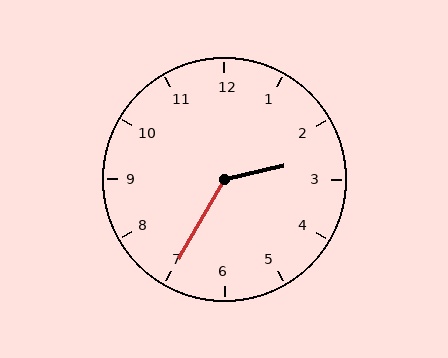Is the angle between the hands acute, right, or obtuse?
It is obtuse.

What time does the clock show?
2:35.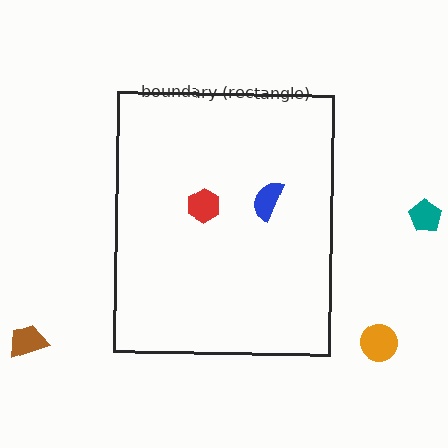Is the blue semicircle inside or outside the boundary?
Inside.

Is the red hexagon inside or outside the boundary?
Inside.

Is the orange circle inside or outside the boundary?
Outside.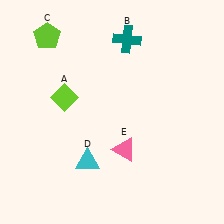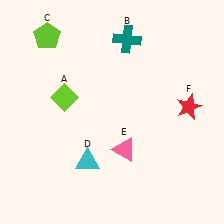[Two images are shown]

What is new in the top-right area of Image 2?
A red star (F) was added in the top-right area of Image 2.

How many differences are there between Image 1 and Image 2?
There is 1 difference between the two images.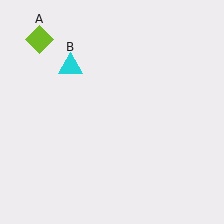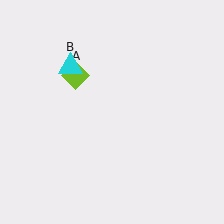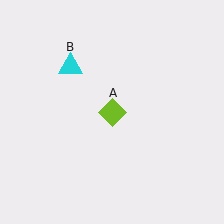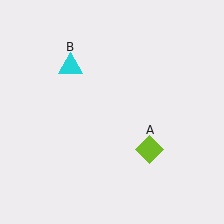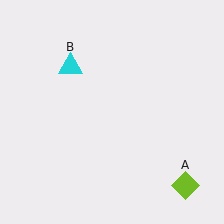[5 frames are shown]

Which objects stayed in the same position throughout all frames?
Cyan triangle (object B) remained stationary.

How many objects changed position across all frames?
1 object changed position: lime diamond (object A).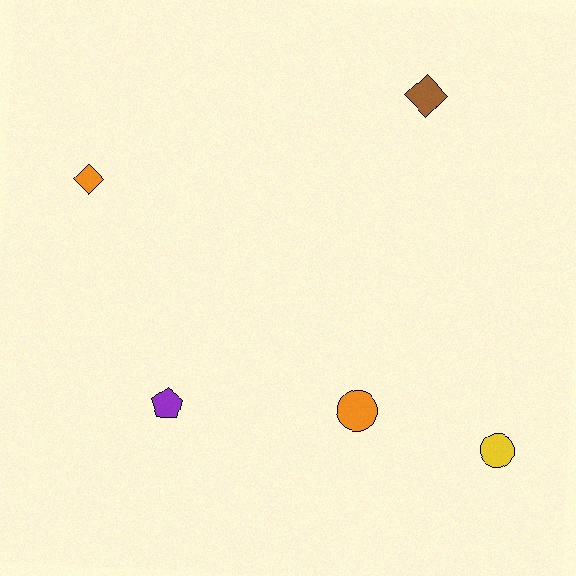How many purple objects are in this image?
There is 1 purple object.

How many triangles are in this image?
There are no triangles.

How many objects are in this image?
There are 5 objects.